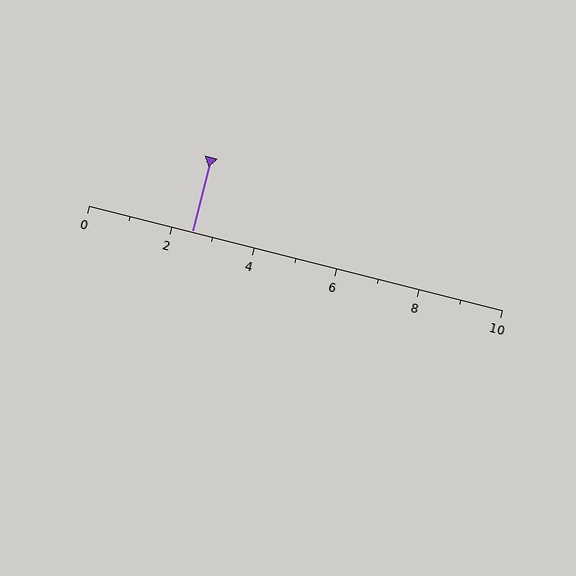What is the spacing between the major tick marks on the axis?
The major ticks are spaced 2 apart.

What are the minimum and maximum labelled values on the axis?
The axis runs from 0 to 10.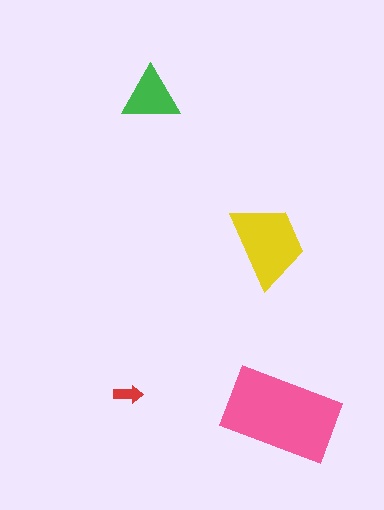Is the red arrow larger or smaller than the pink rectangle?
Smaller.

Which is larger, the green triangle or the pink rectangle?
The pink rectangle.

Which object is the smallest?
The red arrow.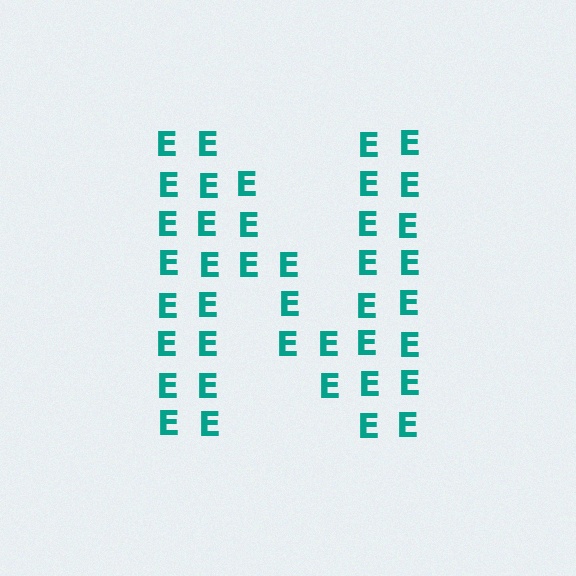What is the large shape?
The large shape is the letter N.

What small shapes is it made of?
It is made of small letter E's.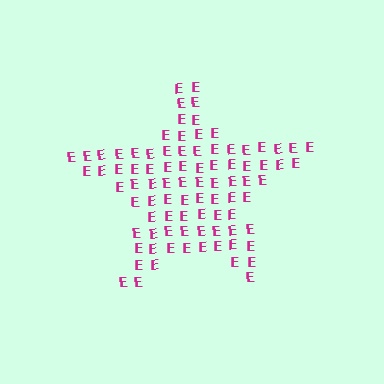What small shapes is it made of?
It is made of small letter E's.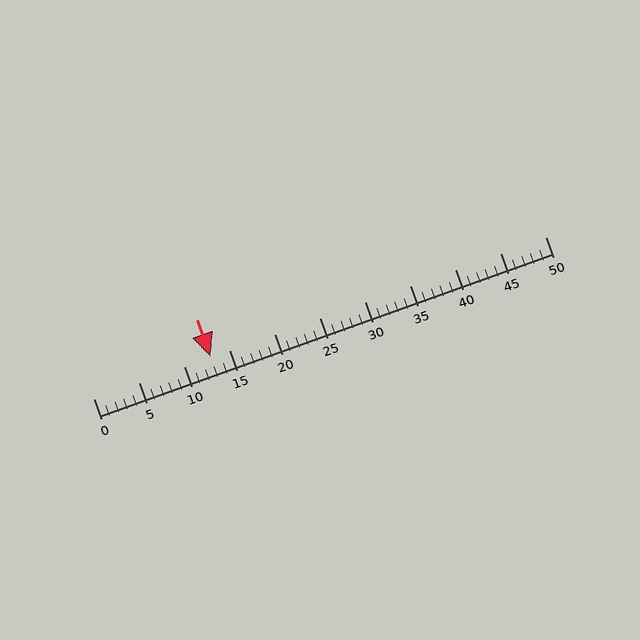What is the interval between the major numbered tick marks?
The major tick marks are spaced 5 units apart.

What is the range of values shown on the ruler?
The ruler shows values from 0 to 50.